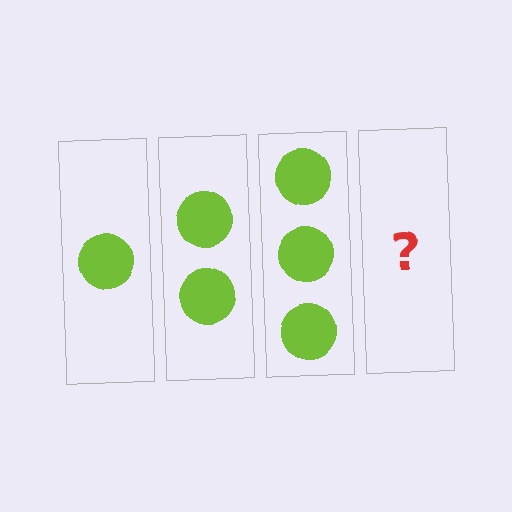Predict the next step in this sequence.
The next step is 4 circles.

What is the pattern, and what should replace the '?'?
The pattern is that each step adds one more circle. The '?' should be 4 circles.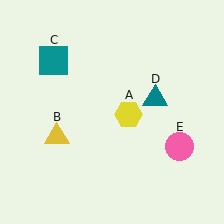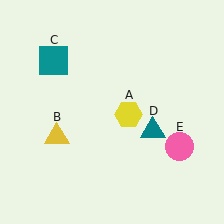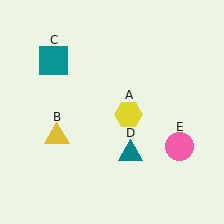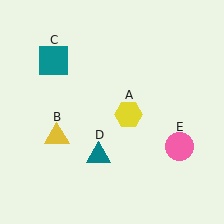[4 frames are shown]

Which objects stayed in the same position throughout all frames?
Yellow hexagon (object A) and yellow triangle (object B) and teal square (object C) and pink circle (object E) remained stationary.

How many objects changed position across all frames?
1 object changed position: teal triangle (object D).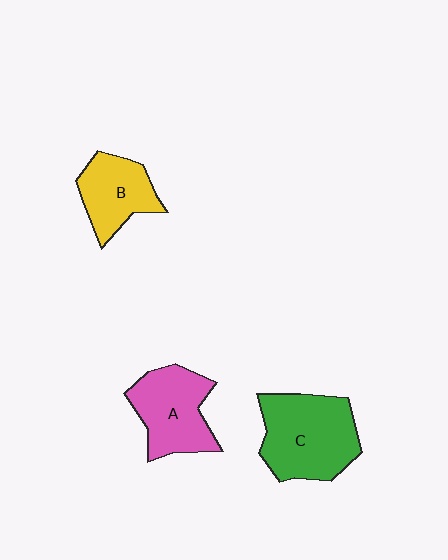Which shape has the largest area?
Shape C (green).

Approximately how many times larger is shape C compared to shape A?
Approximately 1.3 times.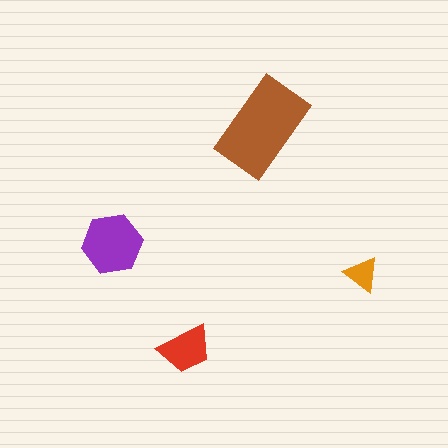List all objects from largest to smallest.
The brown rectangle, the purple hexagon, the red trapezoid, the orange triangle.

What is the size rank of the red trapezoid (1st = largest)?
3rd.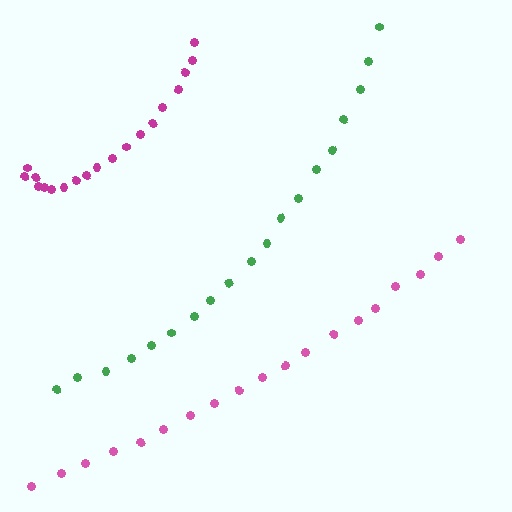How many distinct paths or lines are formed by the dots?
There are 3 distinct paths.